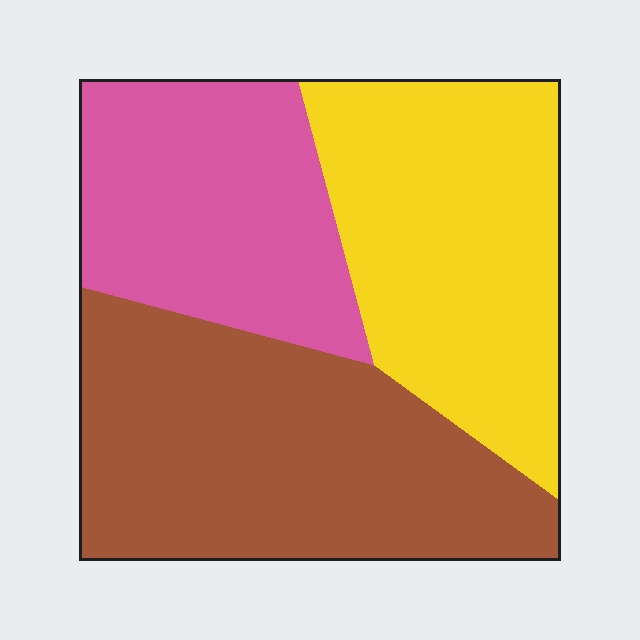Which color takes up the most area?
Brown, at roughly 40%.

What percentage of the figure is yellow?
Yellow takes up about one third (1/3) of the figure.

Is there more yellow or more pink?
Yellow.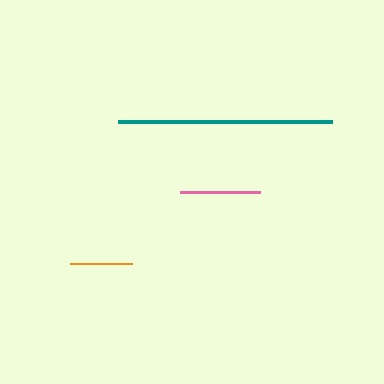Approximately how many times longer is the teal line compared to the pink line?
The teal line is approximately 2.7 times the length of the pink line.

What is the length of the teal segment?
The teal segment is approximately 214 pixels long.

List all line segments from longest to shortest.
From longest to shortest: teal, pink, orange.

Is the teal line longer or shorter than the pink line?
The teal line is longer than the pink line.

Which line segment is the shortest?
The orange line is the shortest at approximately 62 pixels.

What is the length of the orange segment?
The orange segment is approximately 62 pixels long.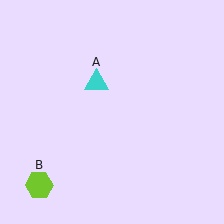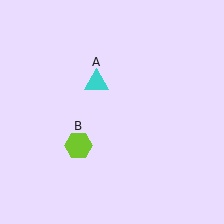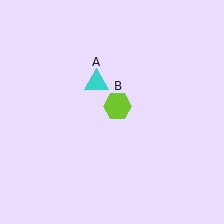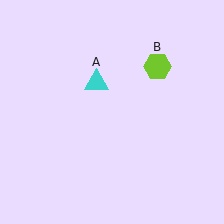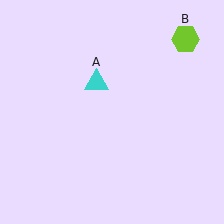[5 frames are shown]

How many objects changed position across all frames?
1 object changed position: lime hexagon (object B).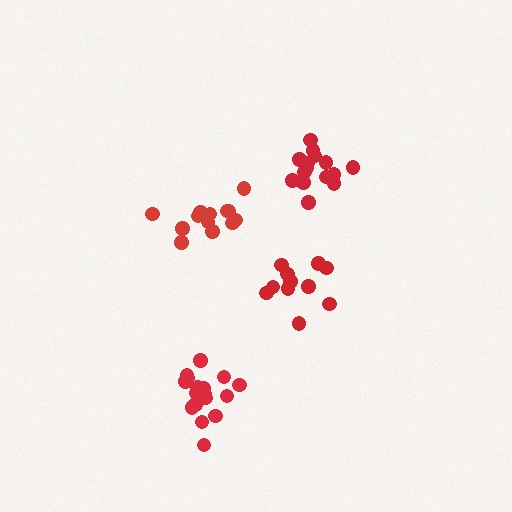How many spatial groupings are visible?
There are 4 spatial groupings.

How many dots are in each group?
Group 1: 17 dots, Group 2: 15 dots, Group 3: 14 dots, Group 4: 11 dots (57 total).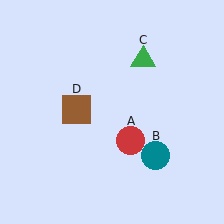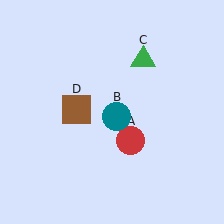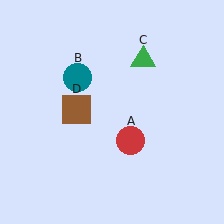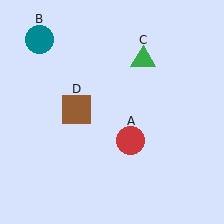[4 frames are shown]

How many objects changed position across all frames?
1 object changed position: teal circle (object B).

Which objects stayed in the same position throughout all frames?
Red circle (object A) and green triangle (object C) and brown square (object D) remained stationary.